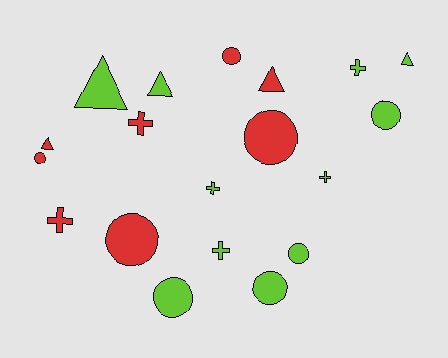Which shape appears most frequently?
Circle, with 8 objects.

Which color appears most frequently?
Lime, with 11 objects.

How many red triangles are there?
There are 2 red triangles.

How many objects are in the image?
There are 19 objects.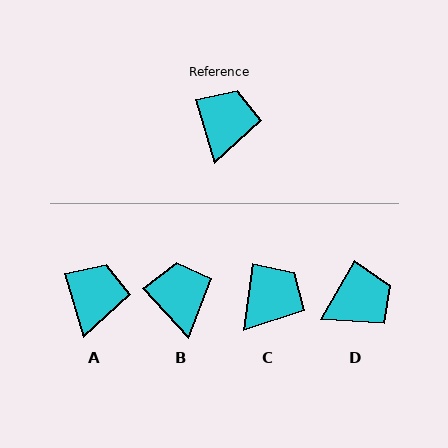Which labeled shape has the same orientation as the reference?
A.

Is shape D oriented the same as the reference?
No, it is off by about 47 degrees.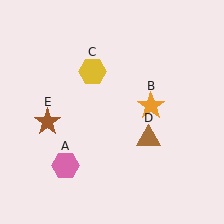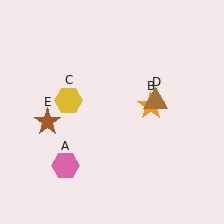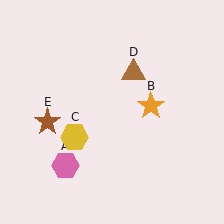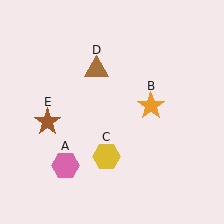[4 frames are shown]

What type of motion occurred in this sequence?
The yellow hexagon (object C), brown triangle (object D) rotated counterclockwise around the center of the scene.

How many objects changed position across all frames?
2 objects changed position: yellow hexagon (object C), brown triangle (object D).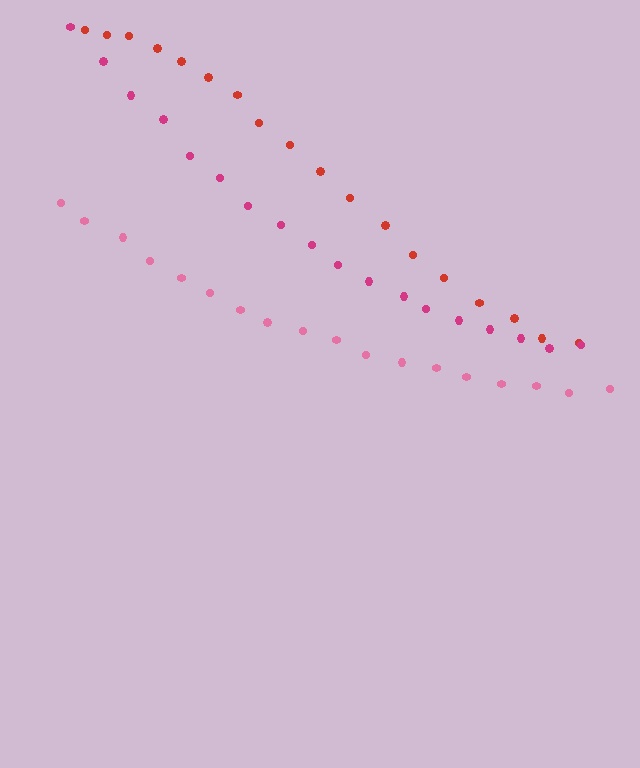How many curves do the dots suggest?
There are 3 distinct paths.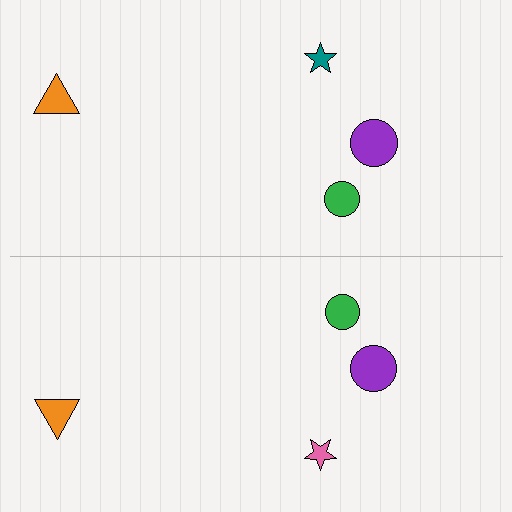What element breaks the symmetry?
The pink star on the bottom side breaks the symmetry — its mirror counterpart is teal.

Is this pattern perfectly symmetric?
No, the pattern is not perfectly symmetric. The pink star on the bottom side breaks the symmetry — its mirror counterpart is teal.